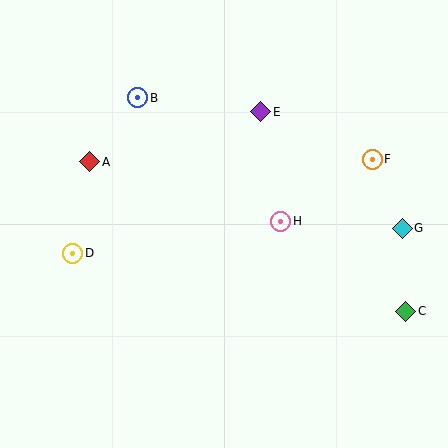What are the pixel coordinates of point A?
Point A is at (90, 162).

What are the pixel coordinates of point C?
Point C is at (406, 311).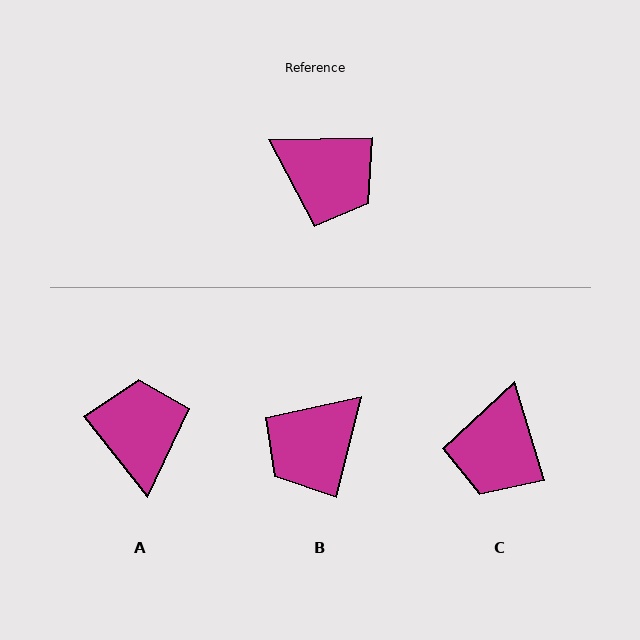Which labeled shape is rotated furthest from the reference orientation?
A, about 127 degrees away.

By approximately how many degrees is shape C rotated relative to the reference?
Approximately 74 degrees clockwise.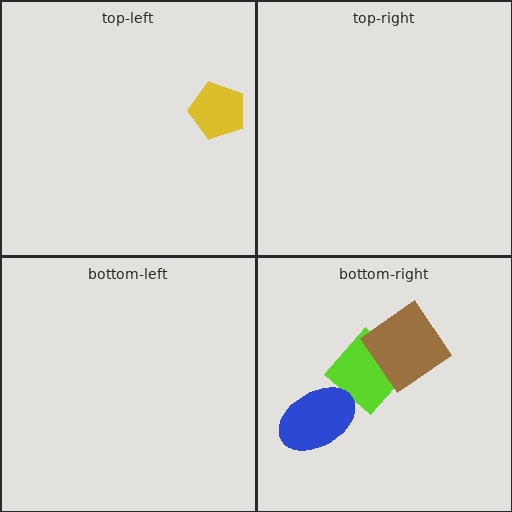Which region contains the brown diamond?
The bottom-right region.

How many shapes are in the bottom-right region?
3.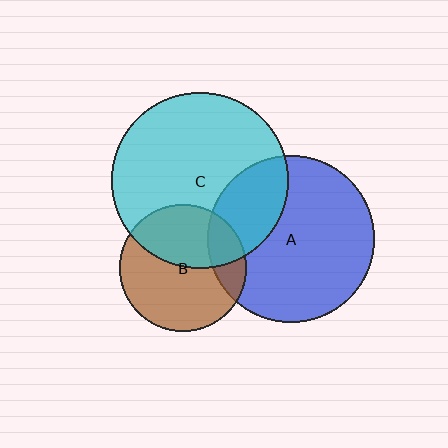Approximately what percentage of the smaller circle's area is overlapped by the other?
Approximately 40%.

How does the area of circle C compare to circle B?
Approximately 1.9 times.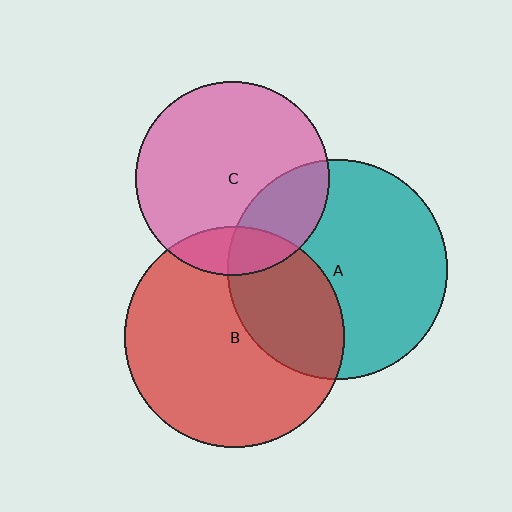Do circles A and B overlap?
Yes.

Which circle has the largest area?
Circle B (red).